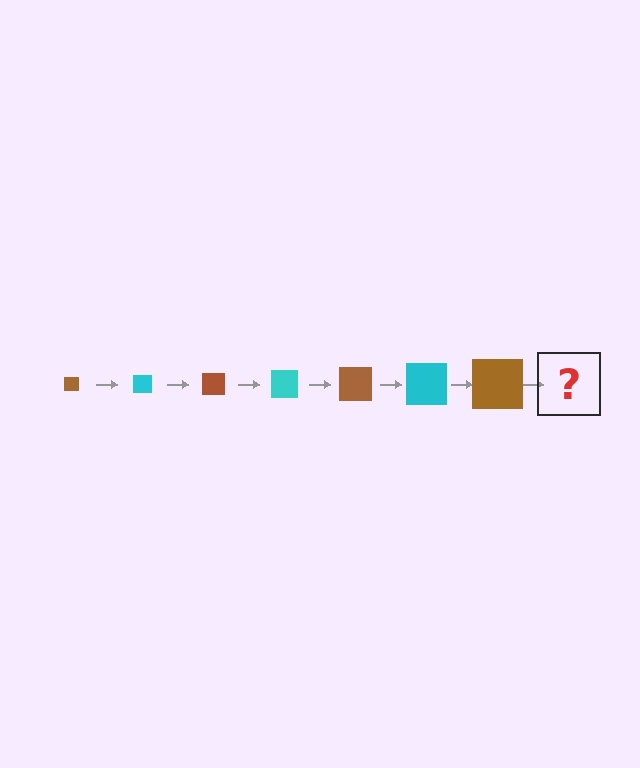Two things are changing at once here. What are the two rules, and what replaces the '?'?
The two rules are that the square grows larger each step and the color cycles through brown and cyan. The '?' should be a cyan square, larger than the previous one.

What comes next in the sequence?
The next element should be a cyan square, larger than the previous one.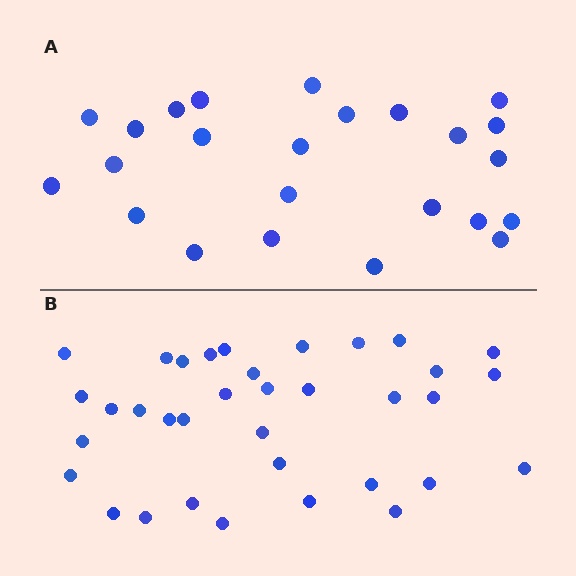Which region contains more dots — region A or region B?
Region B (the bottom region) has more dots.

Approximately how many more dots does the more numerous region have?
Region B has roughly 12 or so more dots than region A.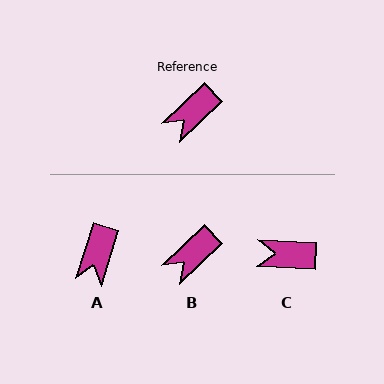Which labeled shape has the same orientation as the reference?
B.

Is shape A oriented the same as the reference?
No, it is off by about 30 degrees.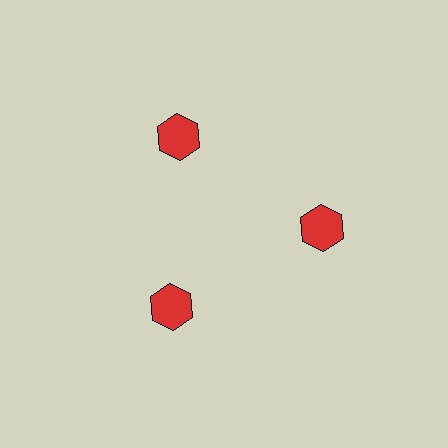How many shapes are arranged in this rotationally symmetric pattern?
There are 3 shapes, arranged in 3 groups of 1.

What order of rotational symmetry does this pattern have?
This pattern has 3-fold rotational symmetry.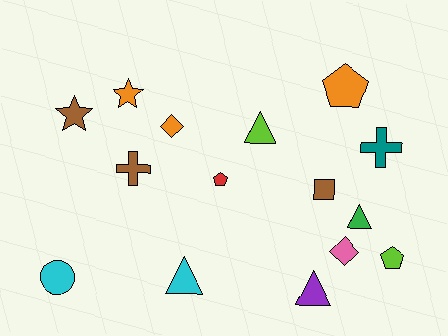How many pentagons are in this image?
There are 3 pentagons.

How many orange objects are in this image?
There are 3 orange objects.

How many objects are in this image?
There are 15 objects.